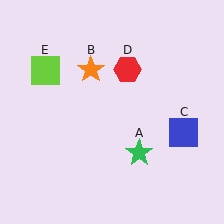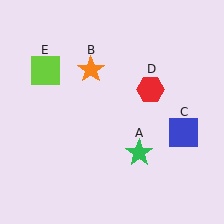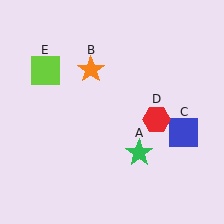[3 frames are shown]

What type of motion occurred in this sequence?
The red hexagon (object D) rotated clockwise around the center of the scene.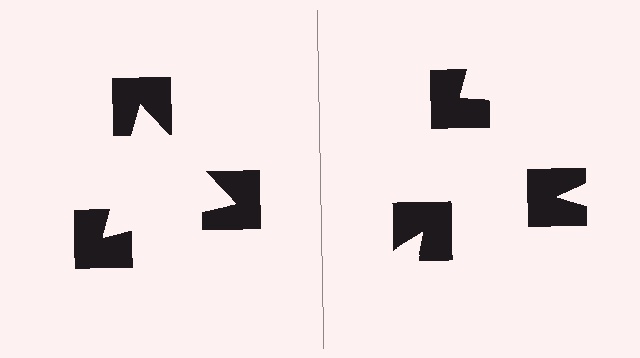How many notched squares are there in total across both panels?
6 — 3 on each side.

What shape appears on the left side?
An illusory triangle.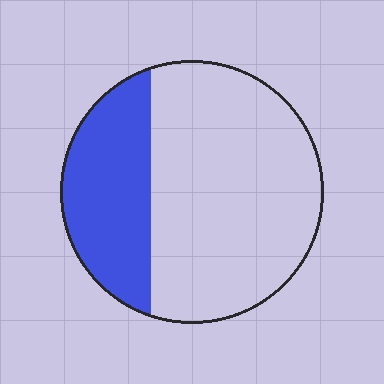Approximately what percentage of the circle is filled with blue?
Approximately 30%.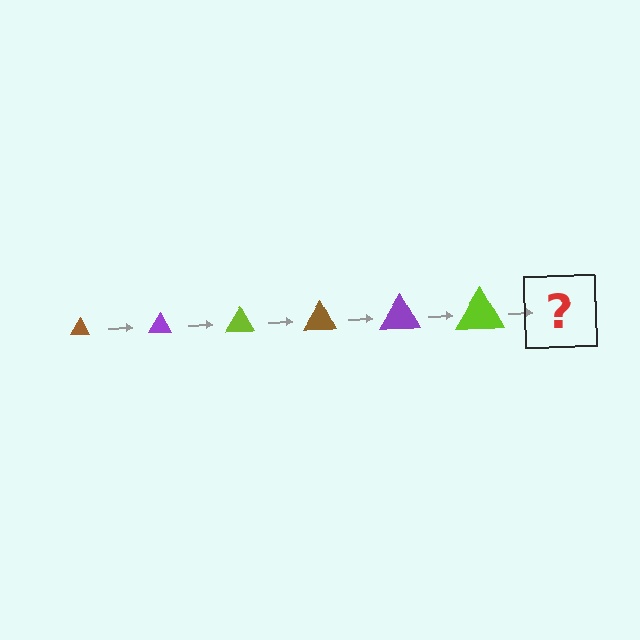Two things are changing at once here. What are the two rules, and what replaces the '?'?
The two rules are that the triangle grows larger each step and the color cycles through brown, purple, and lime. The '?' should be a brown triangle, larger than the previous one.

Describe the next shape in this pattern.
It should be a brown triangle, larger than the previous one.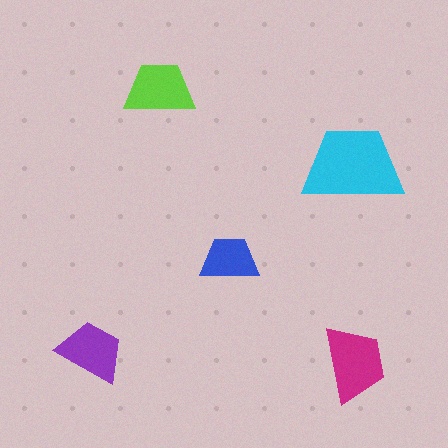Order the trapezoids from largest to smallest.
the cyan one, the magenta one, the lime one, the purple one, the blue one.